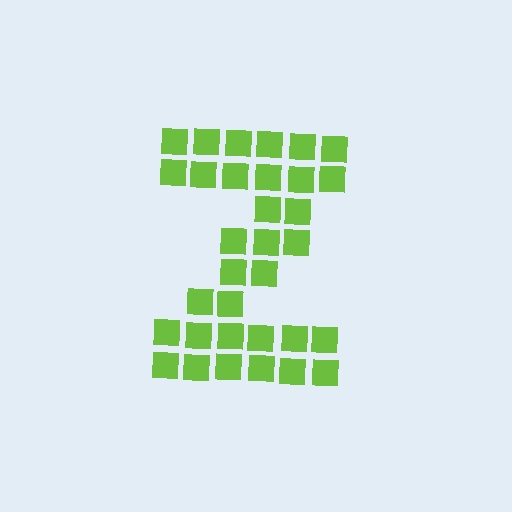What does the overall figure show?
The overall figure shows the letter Z.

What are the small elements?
The small elements are squares.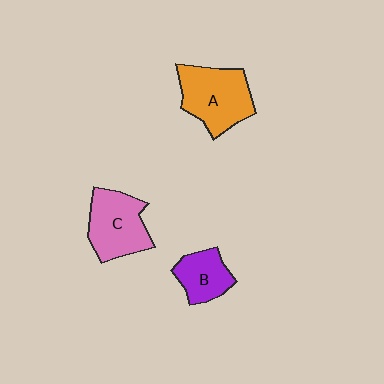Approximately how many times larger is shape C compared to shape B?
Approximately 1.5 times.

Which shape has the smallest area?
Shape B (purple).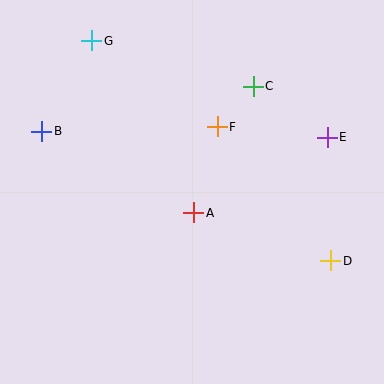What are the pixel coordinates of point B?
Point B is at (42, 131).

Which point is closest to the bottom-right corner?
Point D is closest to the bottom-right corner.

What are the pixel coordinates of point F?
Point F is at (217, 127).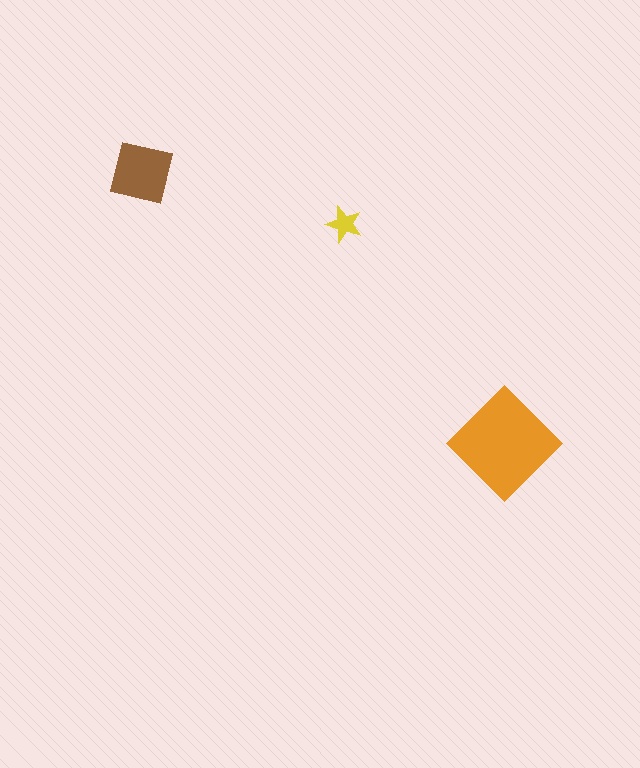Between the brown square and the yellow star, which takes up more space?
The brown square.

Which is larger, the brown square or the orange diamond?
The orange diamond.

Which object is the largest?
The orange diamond.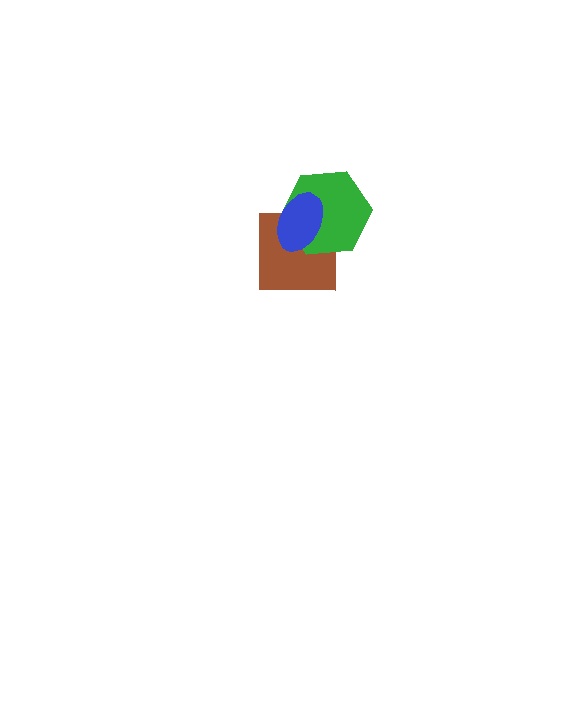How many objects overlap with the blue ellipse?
2 objects overlap with the blue ellipse.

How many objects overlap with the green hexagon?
2 objects overlap with the green hexagon.